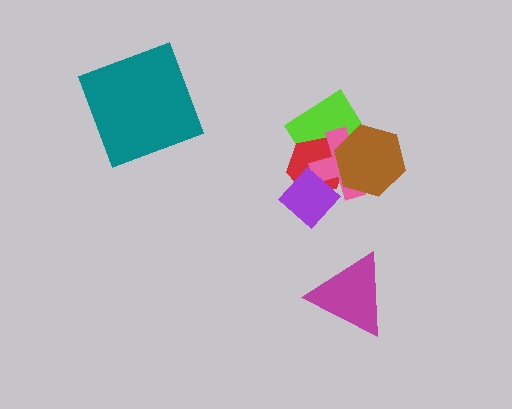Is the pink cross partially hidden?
Yes, it is partially covered by another shape.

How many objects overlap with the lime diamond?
4 objects overlap with the lime diamond.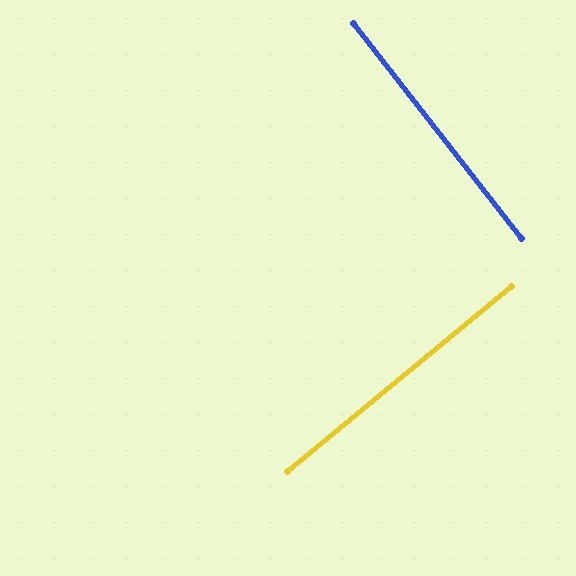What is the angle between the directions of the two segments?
Approximately 88 degrees.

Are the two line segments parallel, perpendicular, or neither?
Perpendicular — they meet at approximately 88°.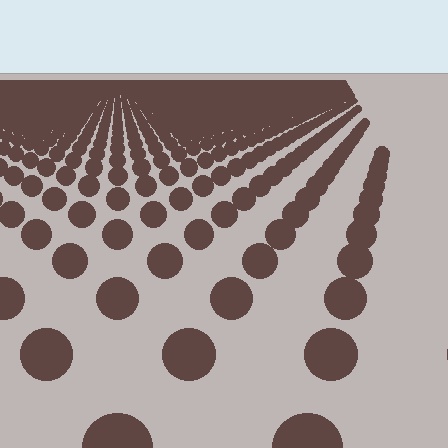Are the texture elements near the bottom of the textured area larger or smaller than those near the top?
Larger. Near the bottom, elements are closer to the viewer and appear at a bigger on-screen size.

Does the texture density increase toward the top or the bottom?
Density increases toward the top.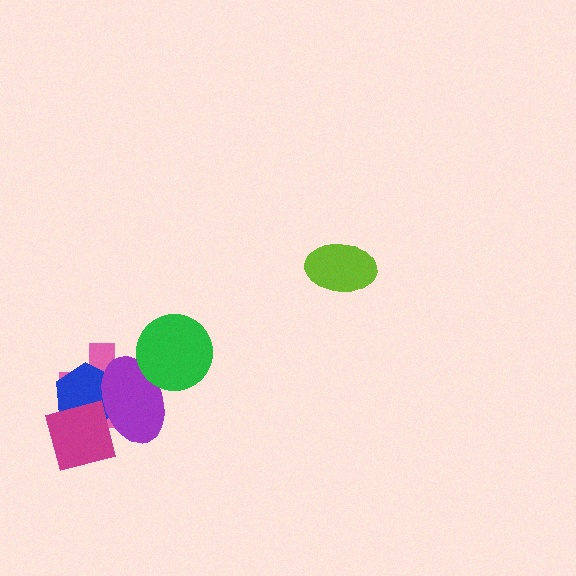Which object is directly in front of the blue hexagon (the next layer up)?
The magenta square is directly in front of the blue hexagon.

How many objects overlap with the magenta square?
3 objects overlap with the magenta square.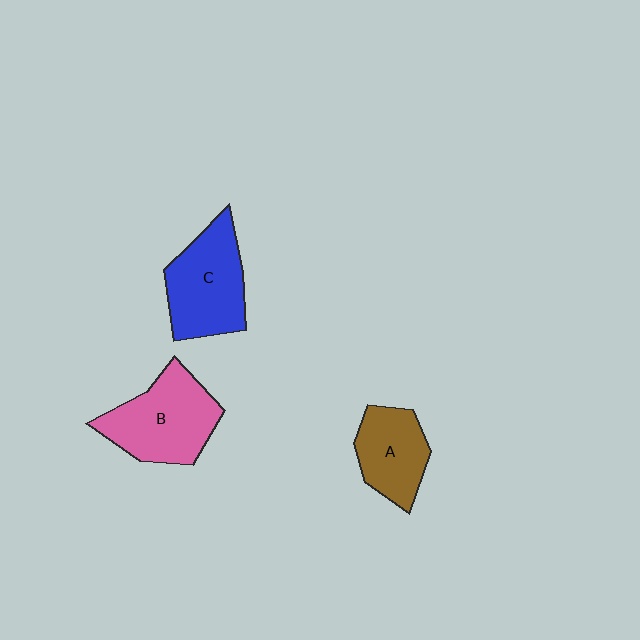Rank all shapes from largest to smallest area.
From largest to smallest: B (pink), C (blue), A (brown).